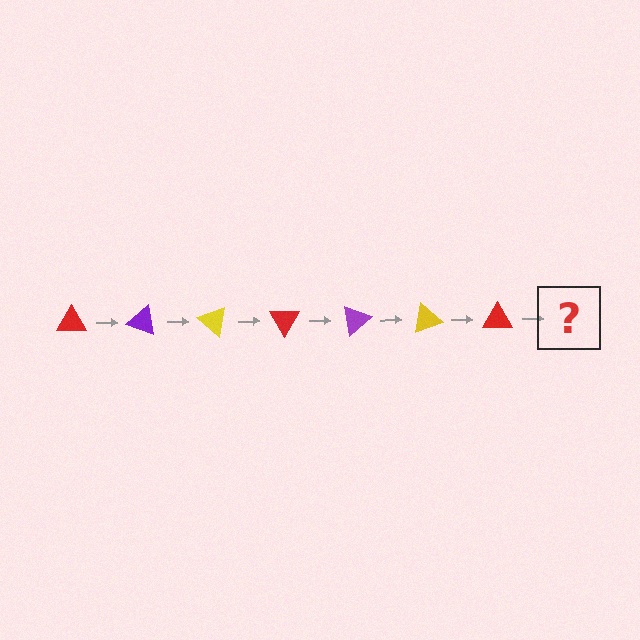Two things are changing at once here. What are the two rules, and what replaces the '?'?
The two rules are that it rotates 20 degrees each step and the color cycles through red, purple, and yellow. The '?' should be a purple triangle, rotated 140 degrees from the start.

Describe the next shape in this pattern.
It should be a purple triangle, rotated 140 degrees from the start.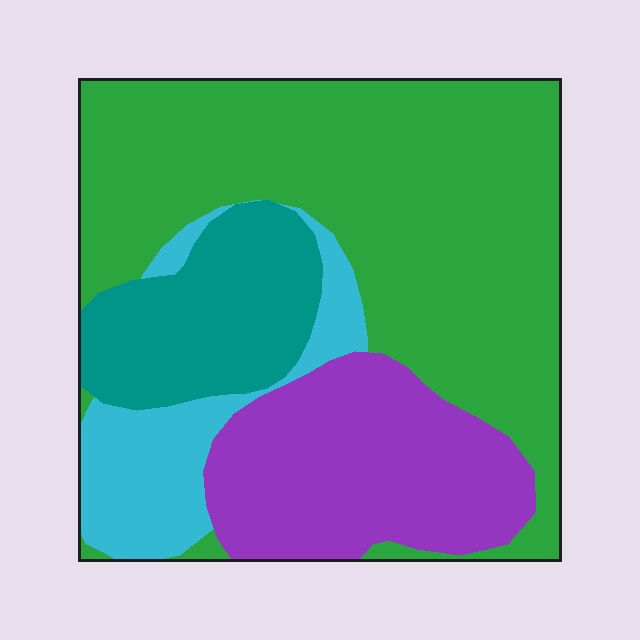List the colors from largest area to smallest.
From largest to smallest: green, purple, teal, cyan.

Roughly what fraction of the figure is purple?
Purple covers about 20% of the figure.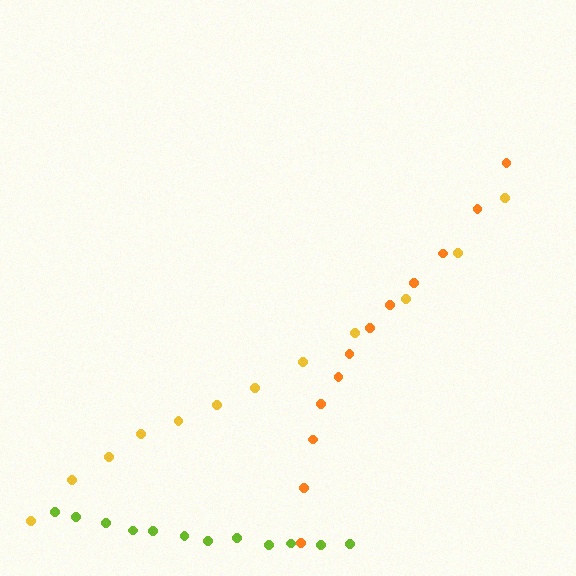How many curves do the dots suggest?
There are 3 distinct paths.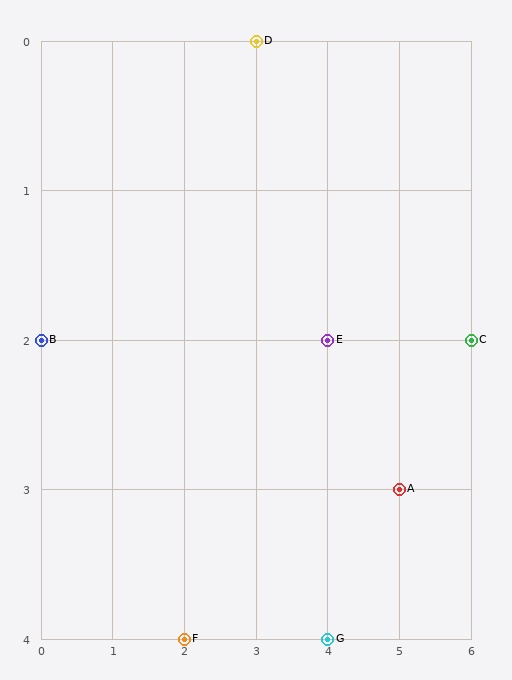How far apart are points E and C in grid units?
Points E and C are 2 columns apart.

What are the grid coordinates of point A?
Point A is at grid coordinates (5, 3).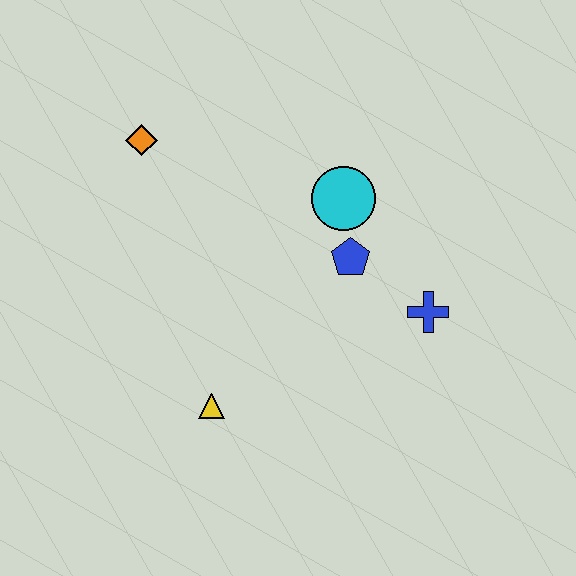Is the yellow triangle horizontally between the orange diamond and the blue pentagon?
Yes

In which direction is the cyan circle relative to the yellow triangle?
The cyan circle is above the yellow triangle.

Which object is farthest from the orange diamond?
The blue cross is farthest from the orange diamond.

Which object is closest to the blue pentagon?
The cyan circle is closest to the blue pentagon.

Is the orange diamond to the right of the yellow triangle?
No